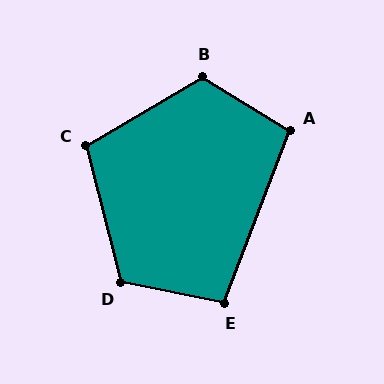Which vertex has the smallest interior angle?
E, at approximately 100 degrees.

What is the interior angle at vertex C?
Approximately 107 degrees (obtuse).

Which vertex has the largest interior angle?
B, at approximately 118 degrees.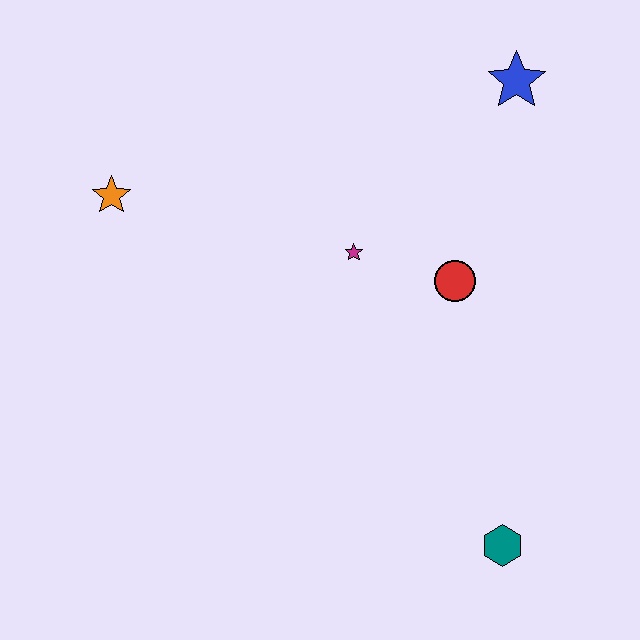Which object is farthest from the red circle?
The orange star is farthest from the red circle.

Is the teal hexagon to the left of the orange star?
No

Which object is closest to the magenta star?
The red circle is closest to the magenta star.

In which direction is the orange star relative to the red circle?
The orange star is to the left of the red circle.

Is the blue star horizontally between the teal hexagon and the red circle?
No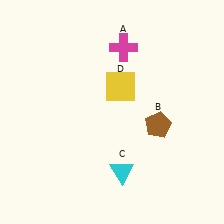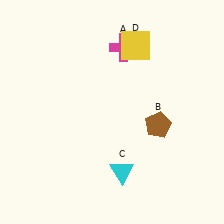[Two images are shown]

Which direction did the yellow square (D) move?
The yellow square (D) moved up.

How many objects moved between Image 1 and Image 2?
1 object moved between the two images.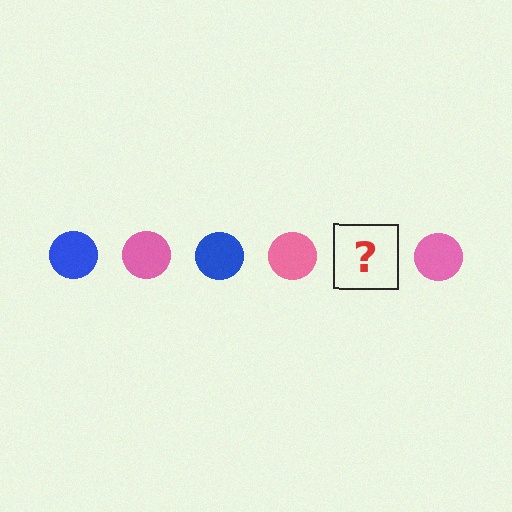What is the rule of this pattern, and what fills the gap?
The rule is that the pattern cycles through blue, pink circles. The gap should be filled with a blue circle.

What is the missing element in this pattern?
The missing element is a blue circle.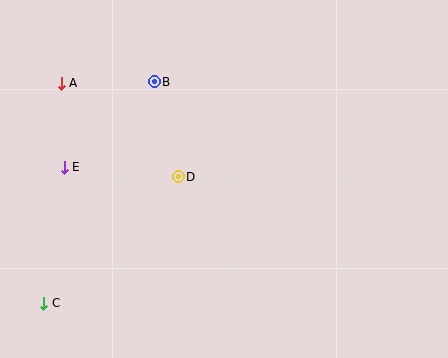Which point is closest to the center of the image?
Point D at (178, 177) is closest to the center.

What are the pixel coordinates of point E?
Point E is at (64, 167).